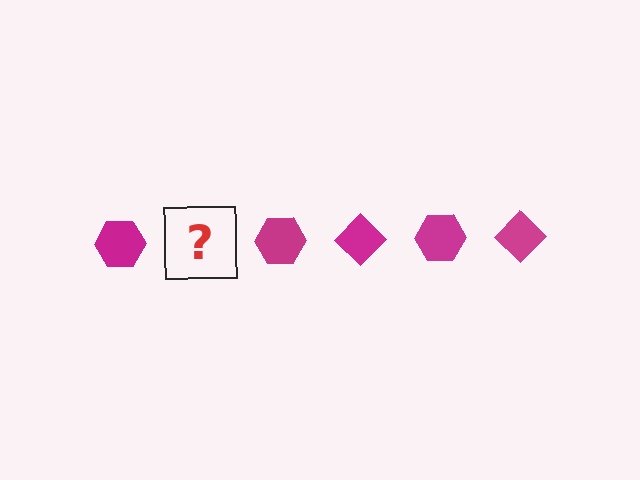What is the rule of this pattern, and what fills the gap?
The rule is that the pattern cycles through hexagon, diamond shapes in magenta. The gap should be filled with a magenta diamond.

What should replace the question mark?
The question mark should be replaced with a magenta diamond.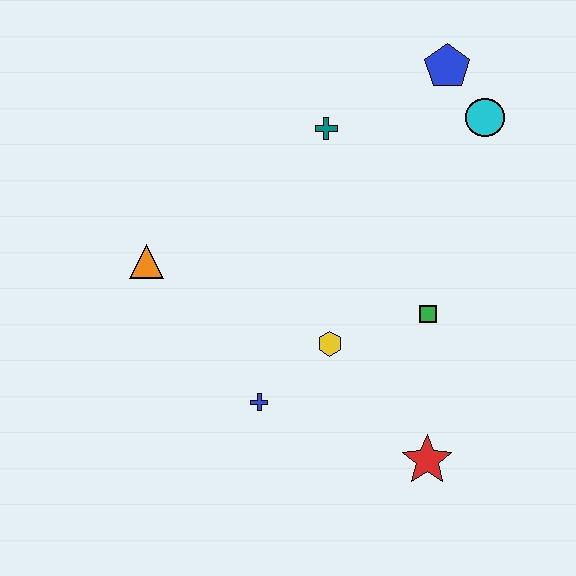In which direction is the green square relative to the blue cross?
The green square is to the right of the blue cross.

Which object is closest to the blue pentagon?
The cyan circle is closest to the blue pentagon.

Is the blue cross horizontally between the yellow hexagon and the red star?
No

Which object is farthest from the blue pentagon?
The red star is farthest from the blue pentagon.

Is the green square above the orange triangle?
No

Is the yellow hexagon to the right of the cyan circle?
No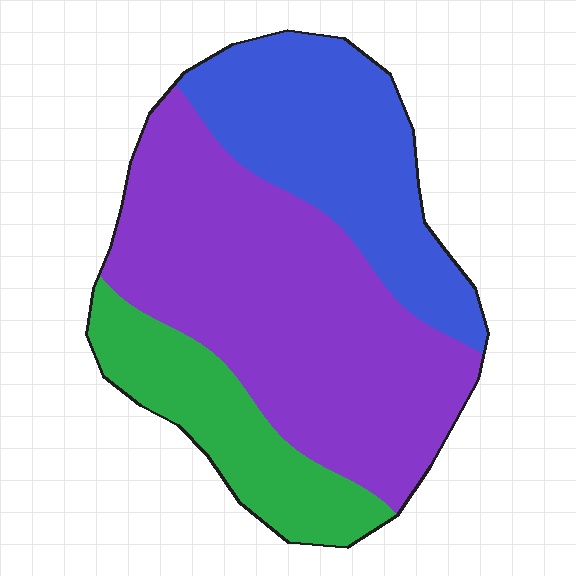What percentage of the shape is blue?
Blue covers around 30% of the shape.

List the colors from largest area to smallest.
From largest to smallest: purple, blue, green.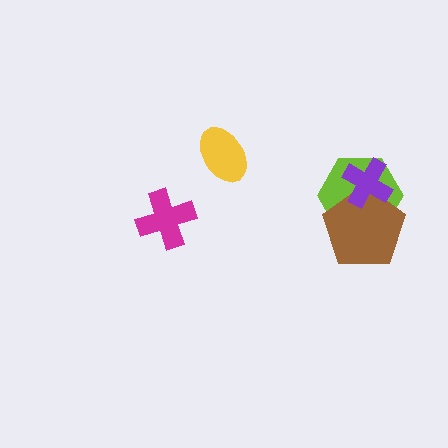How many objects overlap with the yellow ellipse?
0 objects overlap with the yellow ellipse.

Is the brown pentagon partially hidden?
Yes, it is partially covered by another shape.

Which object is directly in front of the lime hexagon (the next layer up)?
The brown pentagon is directly in front of the lime hexagon.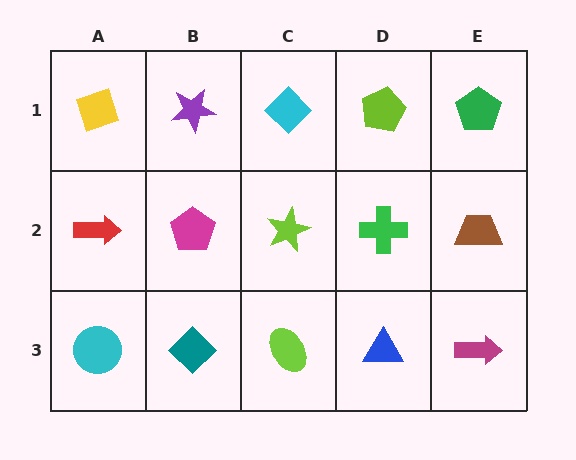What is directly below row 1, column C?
A lime star.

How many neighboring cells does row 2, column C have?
4.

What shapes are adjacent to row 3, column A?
A red arrow (row 2, column A), a teal diamond (row 3, column B).